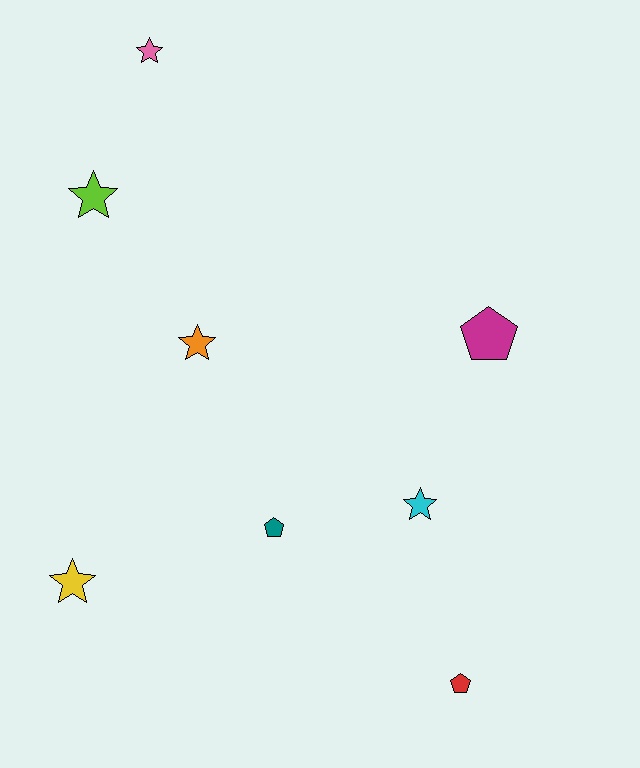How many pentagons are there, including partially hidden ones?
There are 3 pentagons.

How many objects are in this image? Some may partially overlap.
There are 8 objects.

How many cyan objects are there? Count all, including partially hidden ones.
There is 1 cyan object.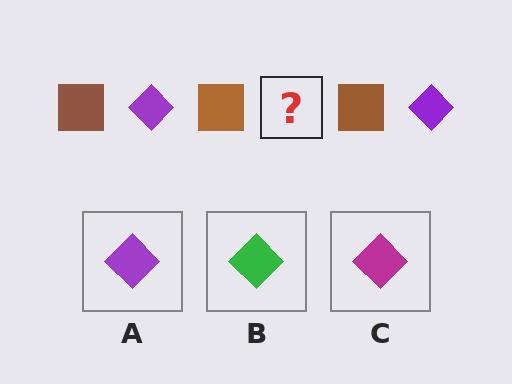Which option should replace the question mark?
Option A.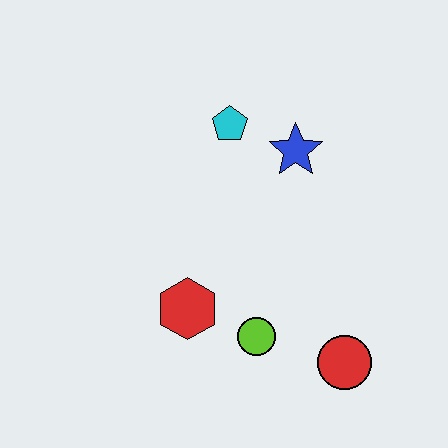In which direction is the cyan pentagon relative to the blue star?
The cyan pentagon is to the left of the blue star.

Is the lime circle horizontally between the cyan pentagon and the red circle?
Yes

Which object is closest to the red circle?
The lime circle is closest to the red circle.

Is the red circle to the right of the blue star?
Yes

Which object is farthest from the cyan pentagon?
The red circle is farthest from the cyan pentagon.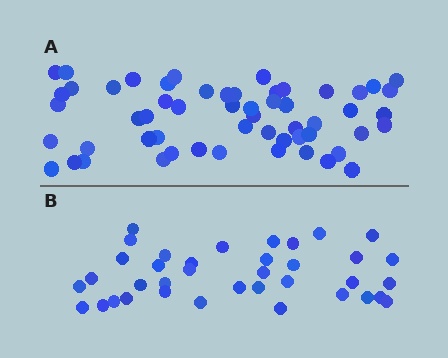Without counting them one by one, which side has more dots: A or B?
Region A (the top region) has more dots.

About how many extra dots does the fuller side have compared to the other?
Region A has approximately 20 more dots than region B.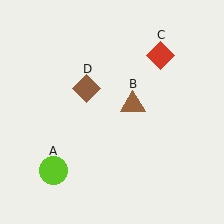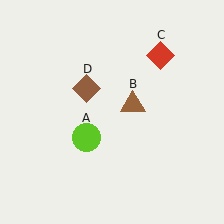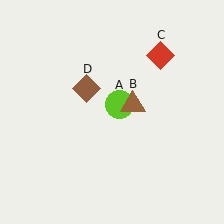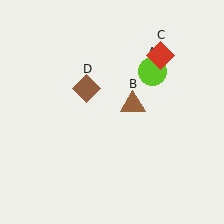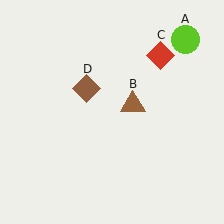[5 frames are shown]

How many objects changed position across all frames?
1 object changed position: lime circle (object A).